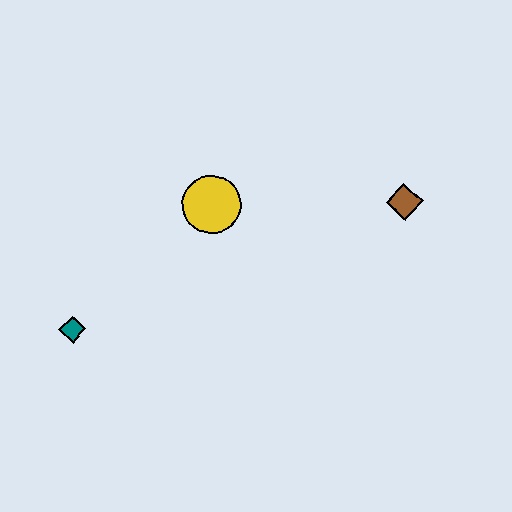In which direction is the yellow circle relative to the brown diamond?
The yellow circle is to the left of the brown diamond.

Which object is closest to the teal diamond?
The yellow circle is closest to the teal diamond.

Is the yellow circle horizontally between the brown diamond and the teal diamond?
Yes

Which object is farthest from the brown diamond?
The teal diamond is farthest from the brown diamond.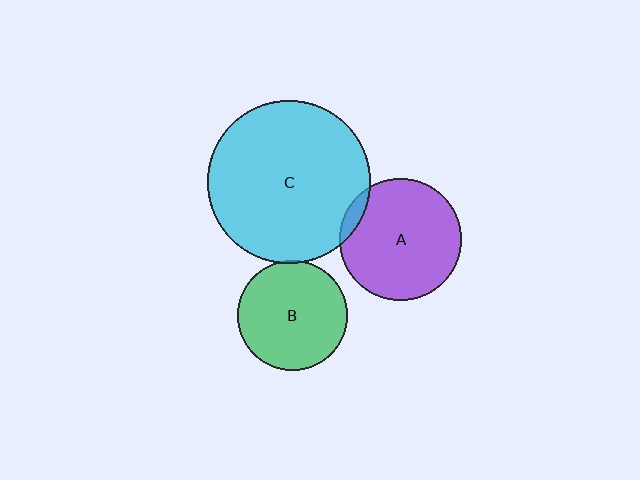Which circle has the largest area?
Circle C (cyan).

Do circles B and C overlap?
Yes.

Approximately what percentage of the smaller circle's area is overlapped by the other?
Approximately 5%.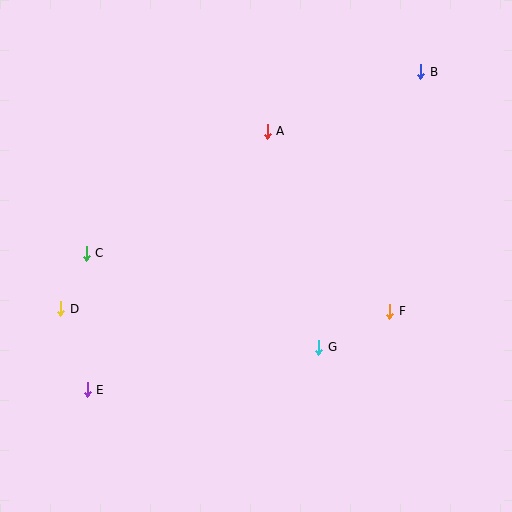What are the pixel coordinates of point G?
Point G is at (319, 347).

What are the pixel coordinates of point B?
Point B is at (421, 72).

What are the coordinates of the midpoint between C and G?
The midpoint between C and G is at (203, 300).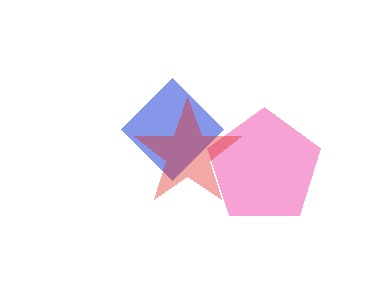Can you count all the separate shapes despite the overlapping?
Yes, there are 3 separate shapes.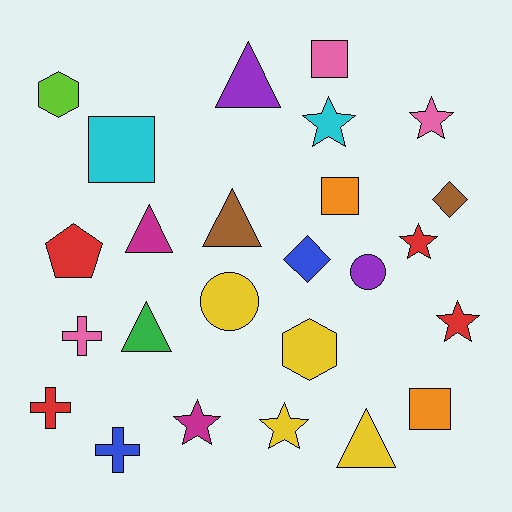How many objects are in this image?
There are 25 objects.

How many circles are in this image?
There are 2 circles.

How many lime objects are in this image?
There is 1 lime object.